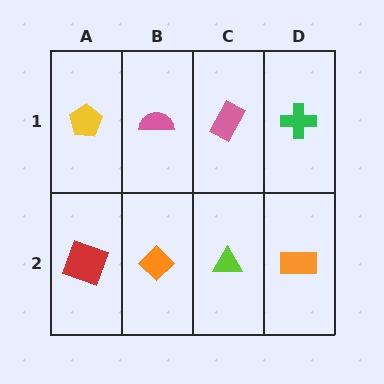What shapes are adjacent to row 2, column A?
A yellow pentagon (row 1, column A), an orange diamond (row 2, column B).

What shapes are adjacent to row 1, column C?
A lime triangle (row 2, column C), a pink semicircle (row 1, column B), a green cross (row 1, column D).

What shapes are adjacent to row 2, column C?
A pink rectangle (row 1, column C), an orange diamond (row 2, column B), an orange rectangle (row 2, column D).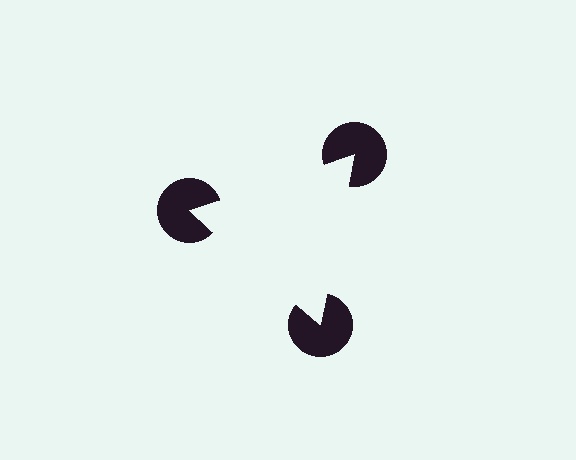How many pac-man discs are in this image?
There are 3 — one at each vertex of the illusory triangle.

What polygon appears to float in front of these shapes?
An illusory triangle — its edges are inferred from the aligned wedge cuts in the pac-man discs, not physically drawn.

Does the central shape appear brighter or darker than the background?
It typically appears slightly brighter than the background, even though no actual brightness change is drawn.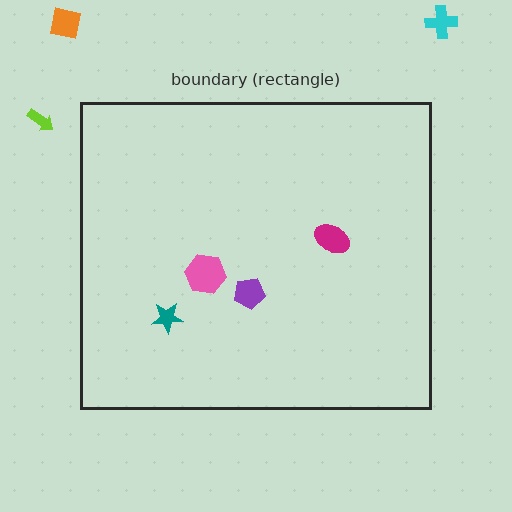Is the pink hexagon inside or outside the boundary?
Inside.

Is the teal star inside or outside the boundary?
Inside.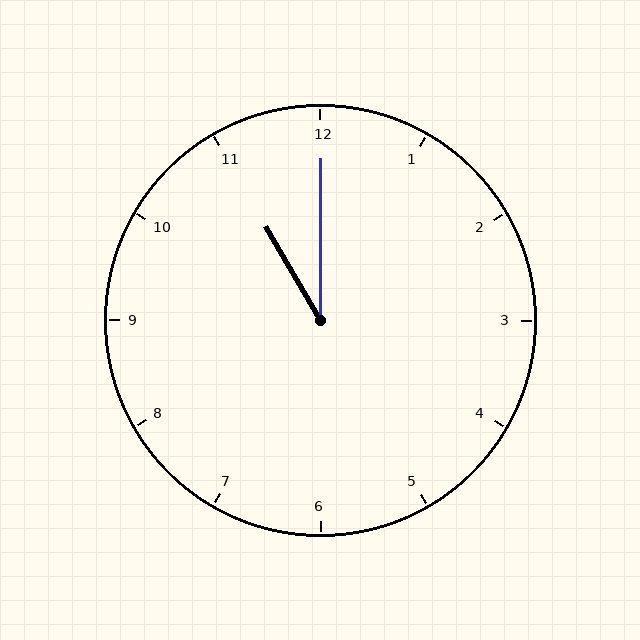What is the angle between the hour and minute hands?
Approximately 30 degrees.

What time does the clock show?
11:00.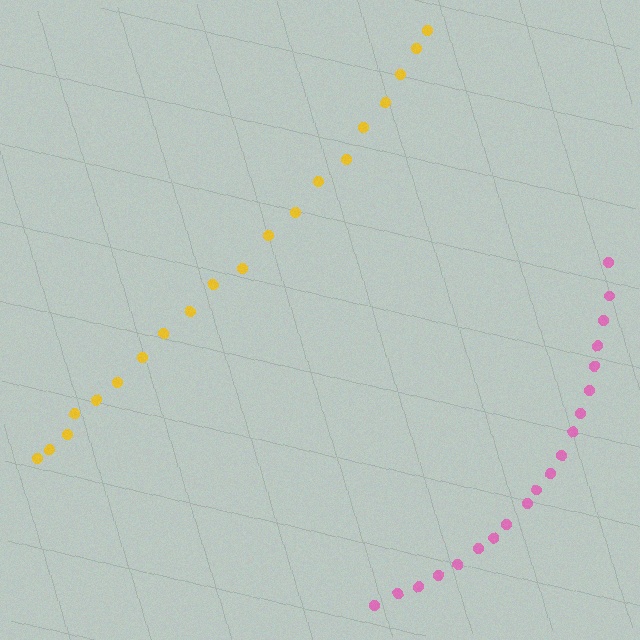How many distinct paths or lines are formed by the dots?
There are 2 distinct paths.